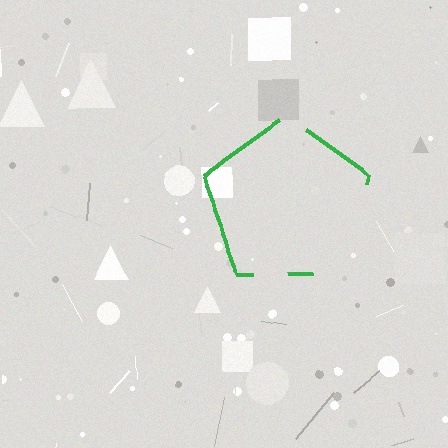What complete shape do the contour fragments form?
The contour fragments form a pentagon.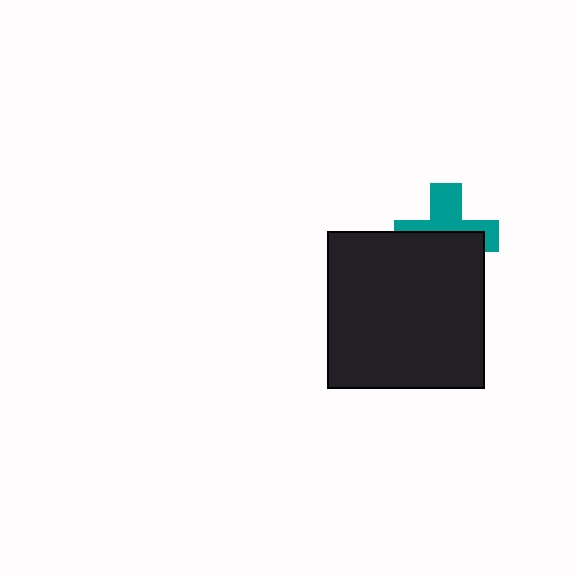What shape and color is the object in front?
The object in front is a black square.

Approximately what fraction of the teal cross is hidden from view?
Roughly 53% of the teal cross is hidden behind the black square.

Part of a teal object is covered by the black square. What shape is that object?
It is a cross.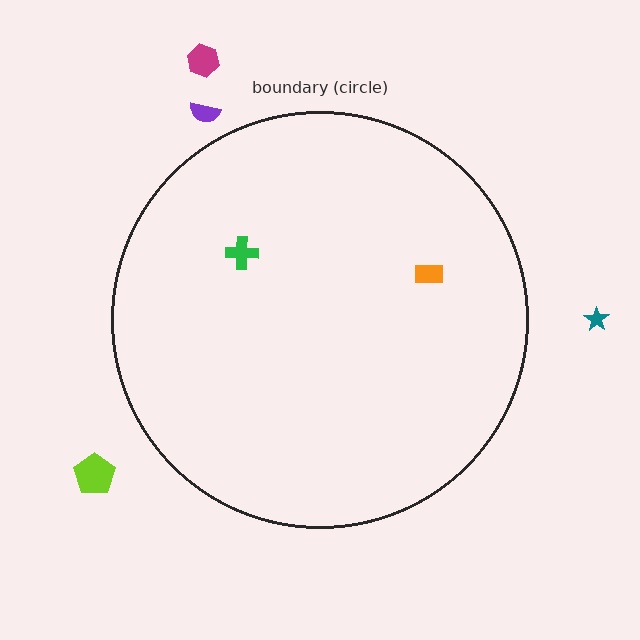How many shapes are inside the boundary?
2 inside, 4 outside.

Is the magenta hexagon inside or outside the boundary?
Outside.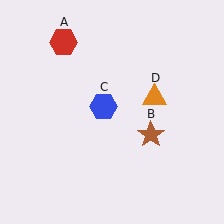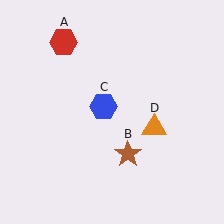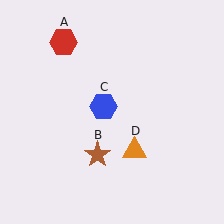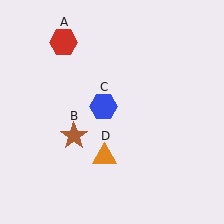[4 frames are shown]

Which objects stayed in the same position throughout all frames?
Red hexagon (object A) and blue hexagon (object C) remained stationary.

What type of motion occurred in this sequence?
The brown star (object B), orange triangle (object D) rotated clockwise around the center of the scene.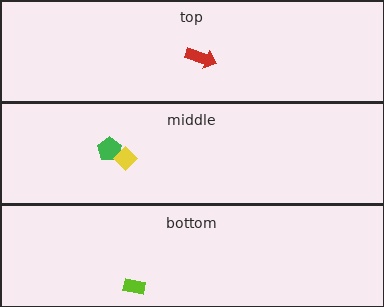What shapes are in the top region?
The red arrow.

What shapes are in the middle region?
The green pentagon, the yellow diamond.